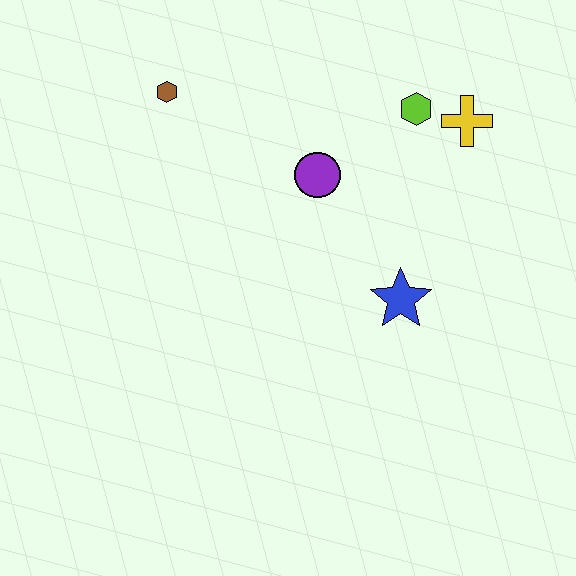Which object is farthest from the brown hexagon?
The blue star is farthest from the brown hexagon.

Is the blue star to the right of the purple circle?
Yes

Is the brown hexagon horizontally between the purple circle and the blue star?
No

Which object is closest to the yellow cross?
The lime hexagon is closest to the yellow cross.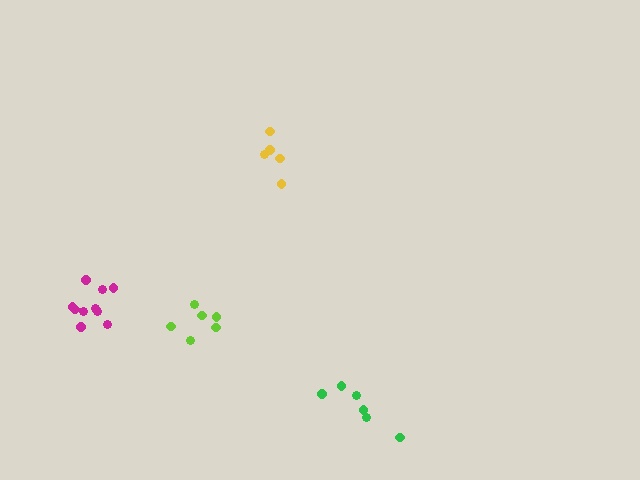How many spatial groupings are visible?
There are 4 spatial groupings.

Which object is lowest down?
The green cluster is bottommost.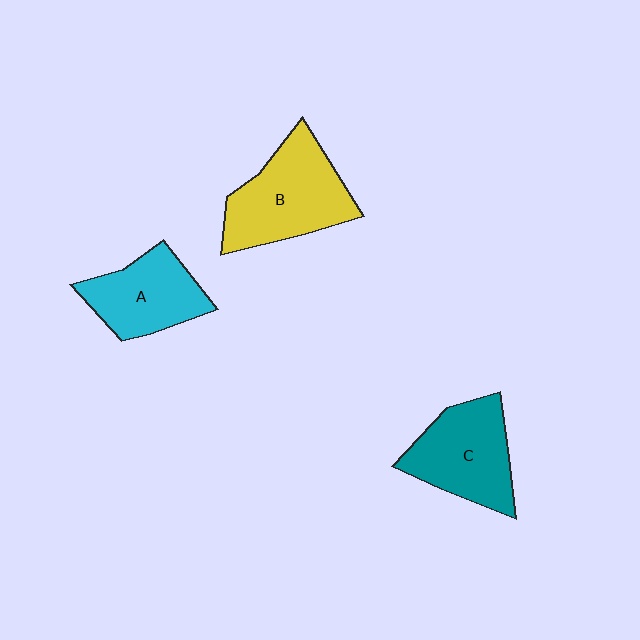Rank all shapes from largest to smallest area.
From largest to smallest: B (yellow), C (teal), A (cyan).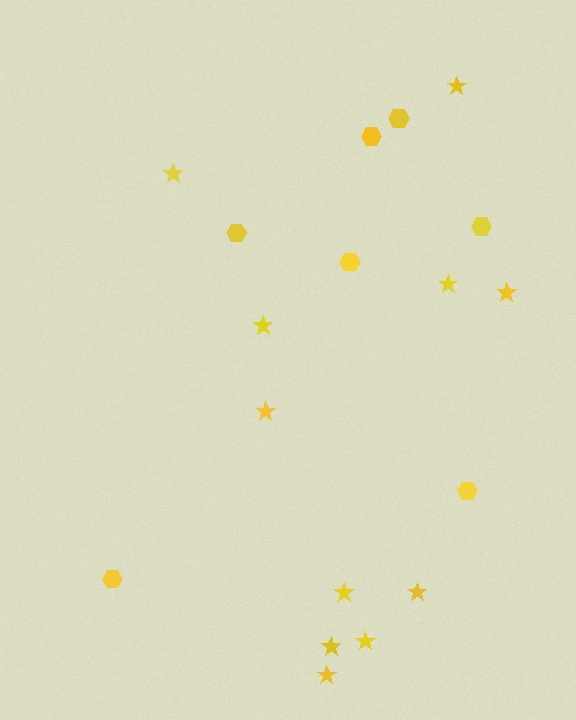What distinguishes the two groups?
There are 2 groups: one group of stars (11) and one group of hexagons (7).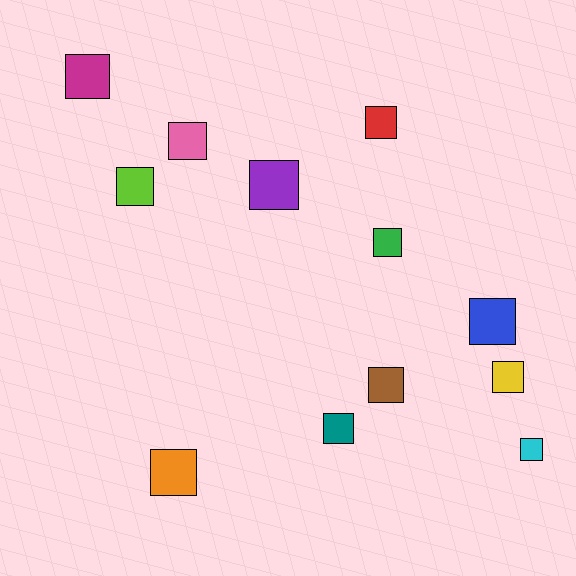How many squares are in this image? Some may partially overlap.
There are 12 squares.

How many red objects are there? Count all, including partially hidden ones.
There is 1 red object.